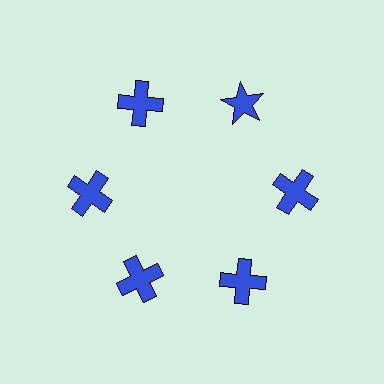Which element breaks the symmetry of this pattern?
The blue star at roughly the 1 o'clock position breaks the symmetry. All other shapes are blue crosses.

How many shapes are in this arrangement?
There are 6 shapes arranged in a ring pattern.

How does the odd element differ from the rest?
It has a different shape: star instead of cross.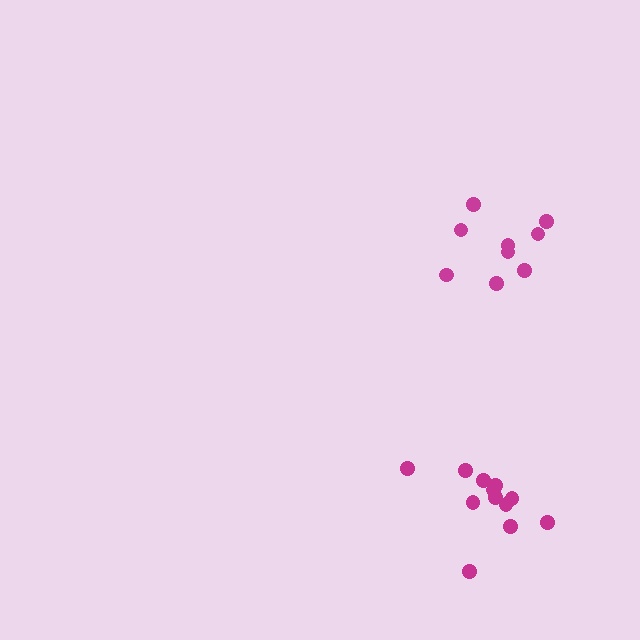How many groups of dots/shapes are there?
There are 2 groups.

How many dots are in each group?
Group 1: 12 dots, Group 2: 9 dots (21 total).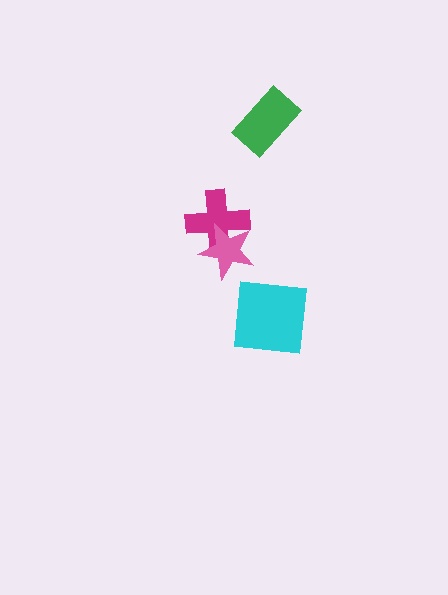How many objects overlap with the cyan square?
0 objects overlap with the cyan square.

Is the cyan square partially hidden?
No, no other shape covers it.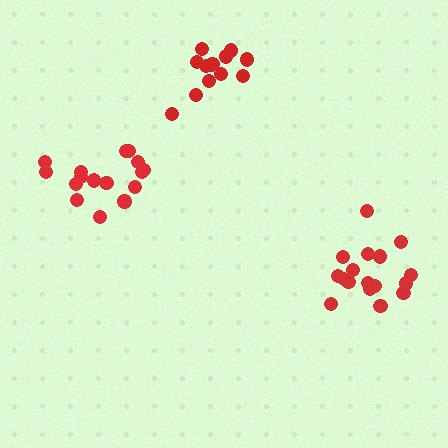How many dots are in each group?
Group 1: 17 dots, Group 2: 13 dots, Group 3: 16 dots (46 total).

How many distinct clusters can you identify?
There are 3 distinct clusters.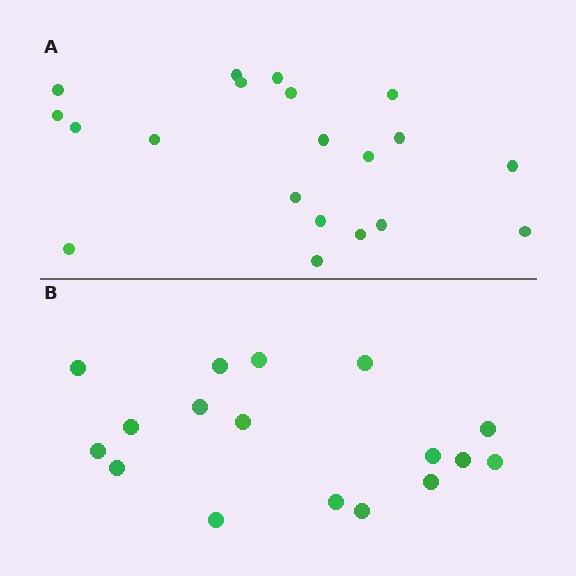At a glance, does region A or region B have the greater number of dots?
Region A (the top region) has more dots.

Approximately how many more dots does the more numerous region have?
Region A has just a few more — roughly 2 or 3 more dots than region B.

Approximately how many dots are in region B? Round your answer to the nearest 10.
About 20 dots. (The exact count is 17, which rounds to 20.)